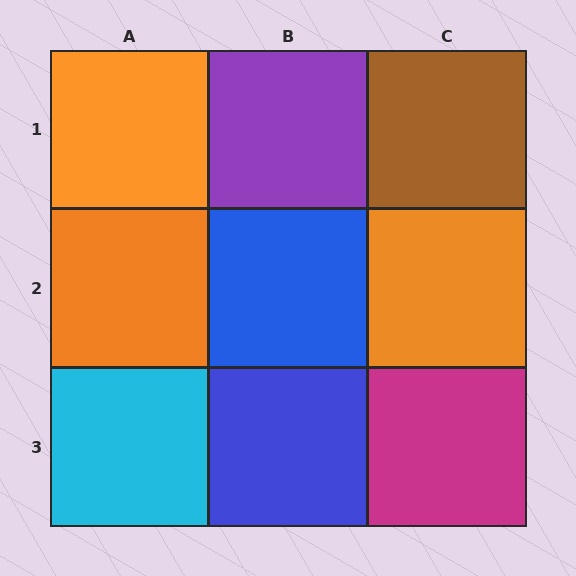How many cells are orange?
3 cells are orange.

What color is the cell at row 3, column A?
Cyan.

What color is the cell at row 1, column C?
Brown.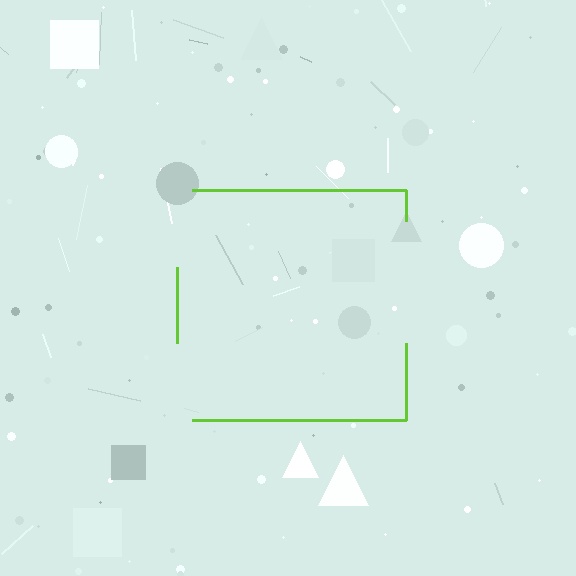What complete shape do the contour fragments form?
The contour fragments form a square.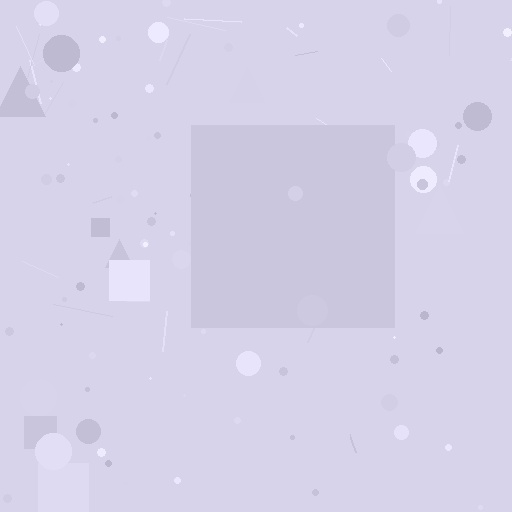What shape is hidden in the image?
A square is hidden in the image.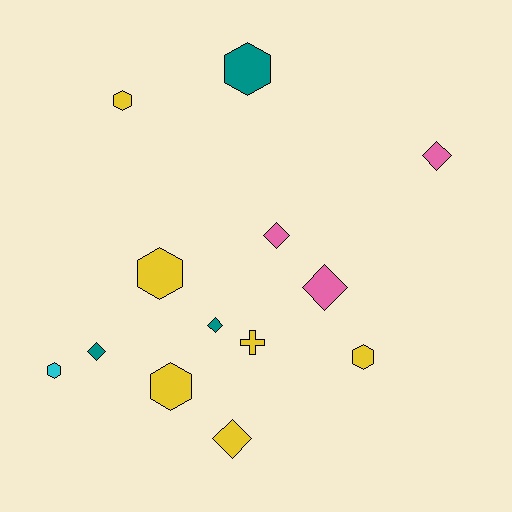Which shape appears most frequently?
Diamond, with 6 objects.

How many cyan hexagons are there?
There is 1 cyan hexagon.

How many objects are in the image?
There are 13 objects.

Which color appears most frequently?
Yellow, with 6 objects.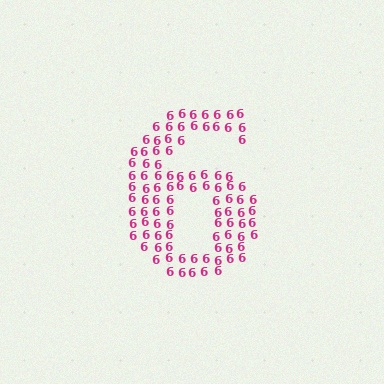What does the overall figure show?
The overall figure shows the digit 6.